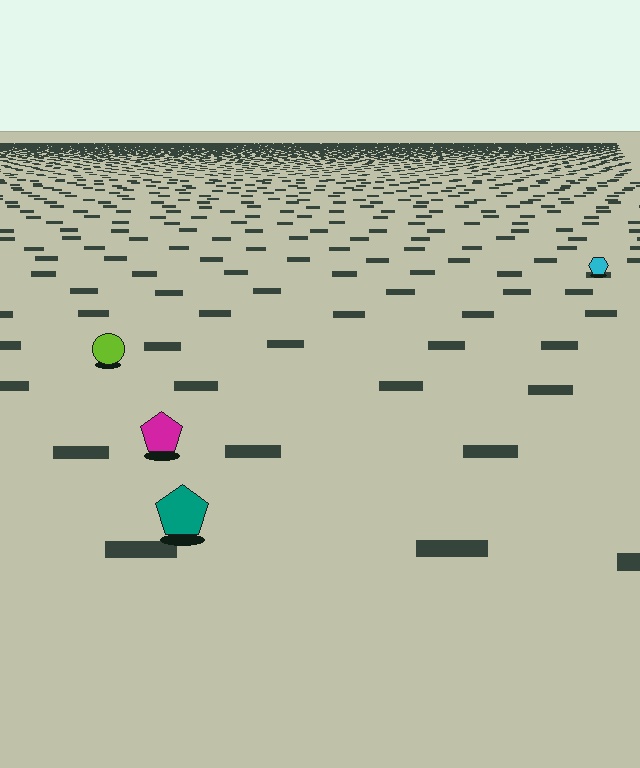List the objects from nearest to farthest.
From nearest to farthest: the teal pentagon, the magenta pentagon, the lime circle, the cyan hexagon.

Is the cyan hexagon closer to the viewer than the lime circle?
No. The lime circle is closer — you can tell from the texture gradient: the ground texture is coarser near it.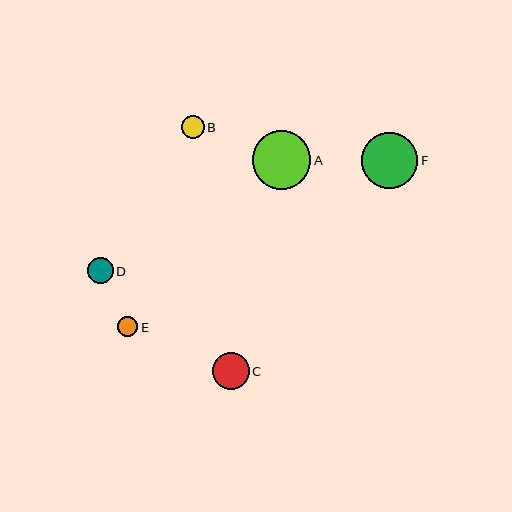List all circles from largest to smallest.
From largest to smallest: A, F, C, D, B, E.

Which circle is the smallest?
Circle E is the smallest with a size of approximately 20 pixels.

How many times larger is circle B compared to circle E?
Circle B is approximately 1.1 times the size of circle E.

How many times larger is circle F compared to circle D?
Circle F is approximately 2.2 times the size of circle D.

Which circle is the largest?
Circle A is the largest with a size of approximately 59 pixels.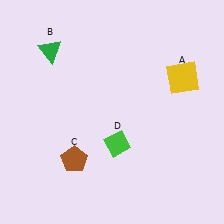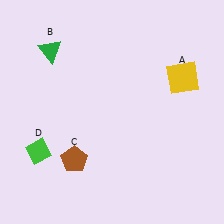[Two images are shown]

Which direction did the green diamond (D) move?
The green diamond (D) moved left.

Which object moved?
The green diamond (D) moved left.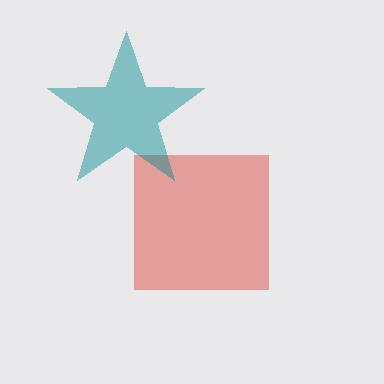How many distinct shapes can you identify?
There are 2 distinct shapes: a red square, a teal star.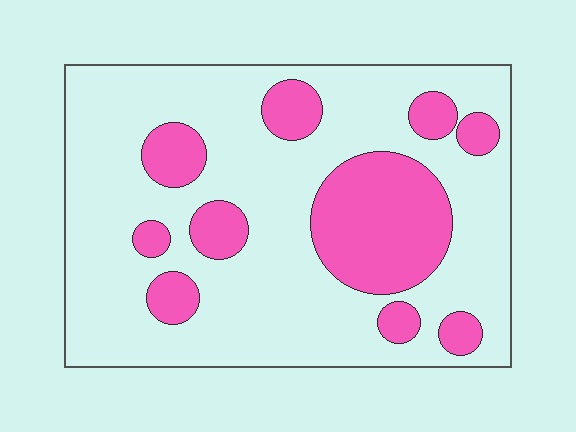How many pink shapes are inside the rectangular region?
10.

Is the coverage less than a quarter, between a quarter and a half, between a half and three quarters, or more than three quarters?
Between a quarter and a half.